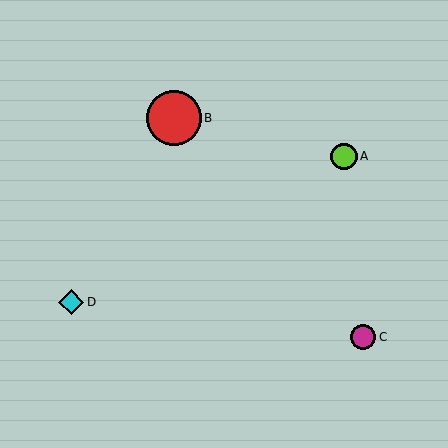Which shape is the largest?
The red circle (labeled B) is the largest.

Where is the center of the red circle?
The center of the red circle is at (174, 118).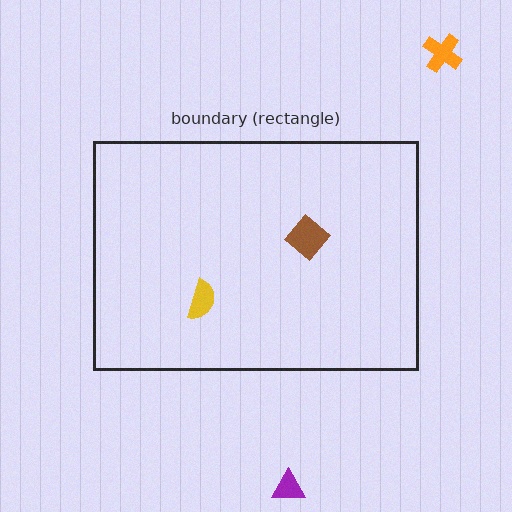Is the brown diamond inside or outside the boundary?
Inside.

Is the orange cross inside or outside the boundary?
Outside.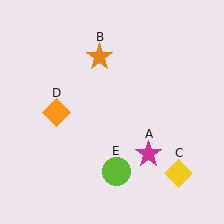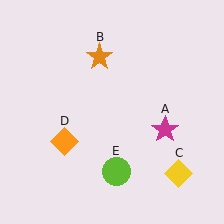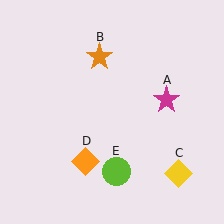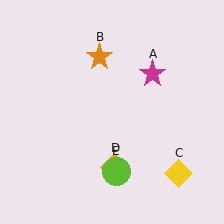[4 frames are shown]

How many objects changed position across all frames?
2 objects changed position: magenta star (object A), orange diamond (object D).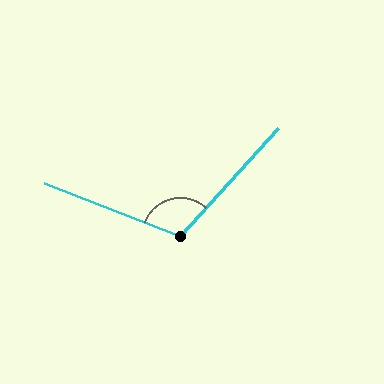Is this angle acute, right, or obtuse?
It is obtuse.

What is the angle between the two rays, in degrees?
Approximately 110 degrees.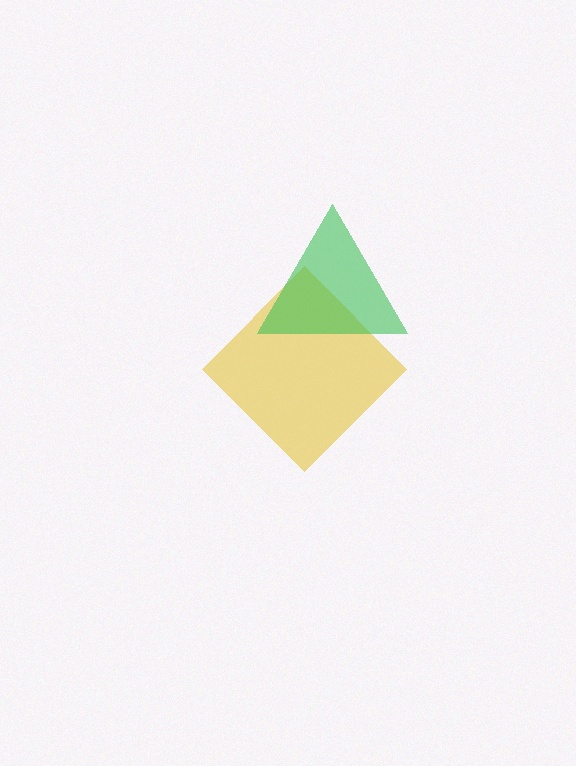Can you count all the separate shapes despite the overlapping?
Yes, there are 2 separate shapes.